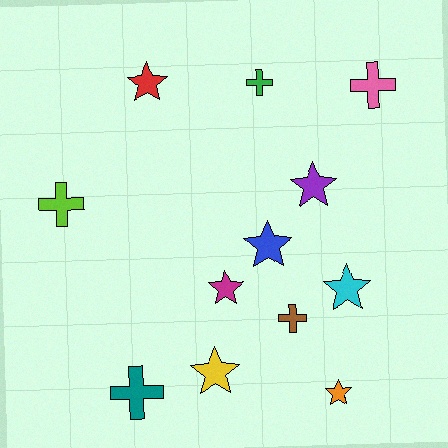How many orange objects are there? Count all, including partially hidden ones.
There is 1 orange object.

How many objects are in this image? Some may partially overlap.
There are 12 objects.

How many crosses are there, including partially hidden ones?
There are 5 crosses.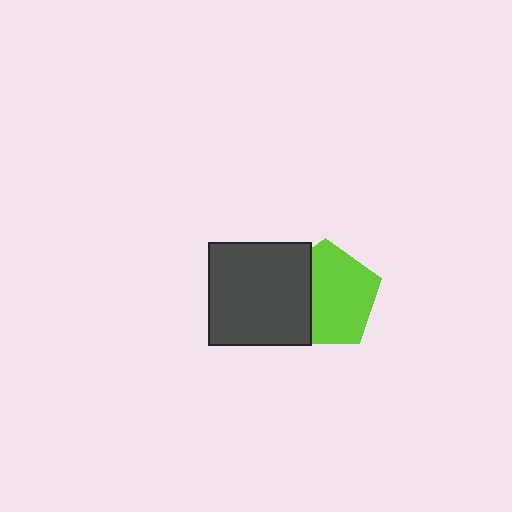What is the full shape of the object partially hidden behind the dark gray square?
The partially hidden object is a lime pentagon.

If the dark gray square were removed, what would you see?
You would see the complete lime pentagon.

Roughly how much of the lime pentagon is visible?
Most of it is visible (roughly 67%).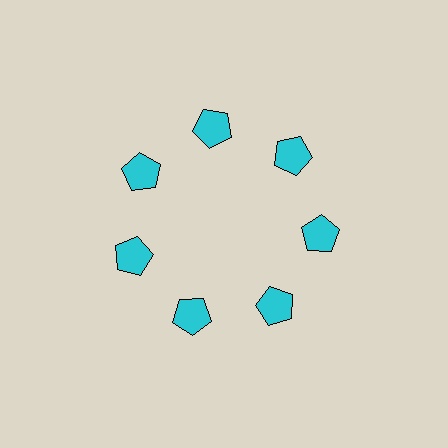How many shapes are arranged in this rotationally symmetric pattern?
There are 7 shapes, arranged in 7 groups of 1.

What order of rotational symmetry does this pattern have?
This pattern has 7-fold rotational symmetry.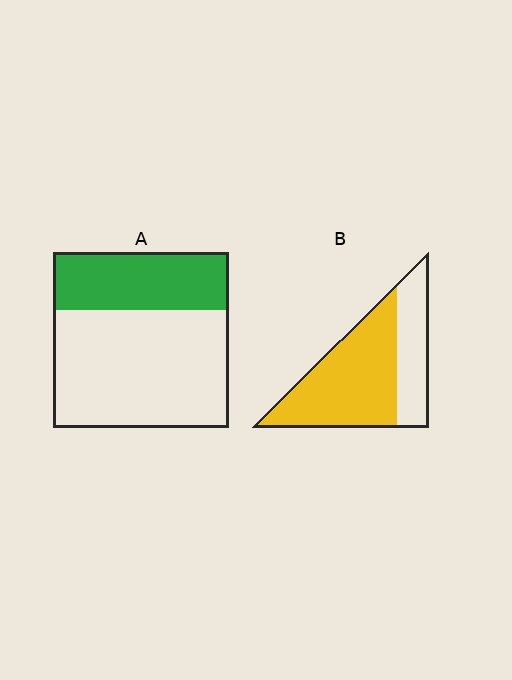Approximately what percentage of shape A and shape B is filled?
A is approximately 35% and B is approximately 65%.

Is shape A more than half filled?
No.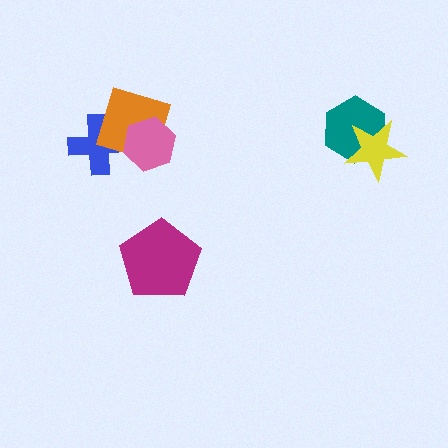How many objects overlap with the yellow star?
1 object overlaps with the yellow star.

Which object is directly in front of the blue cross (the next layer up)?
The orange diamond is directly in front of the blue cross.